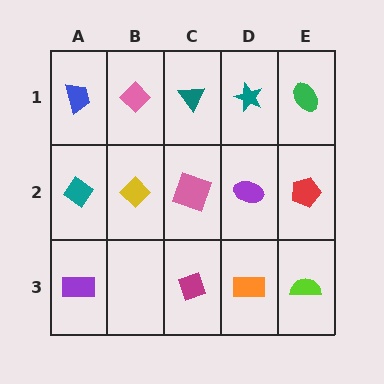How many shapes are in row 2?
5 shapes.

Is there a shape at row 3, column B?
No, that cell is empty.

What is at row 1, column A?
A blue trapezoid.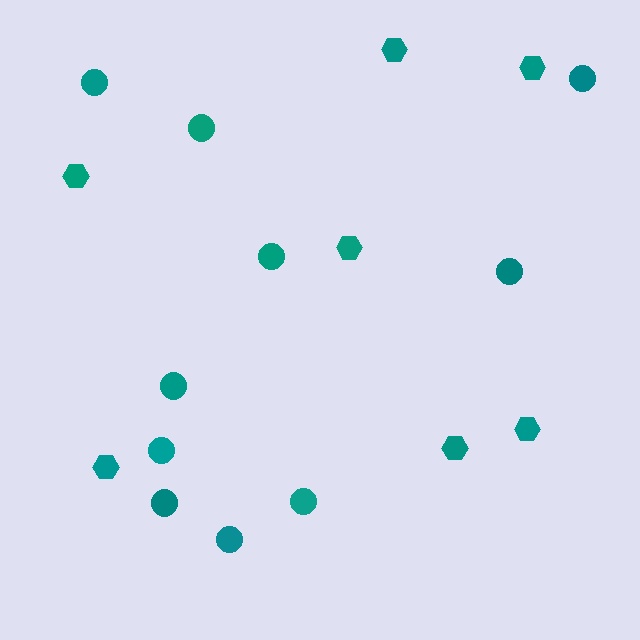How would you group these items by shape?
There are 2 groups: one group of hexagons (7) and one group of circles (10).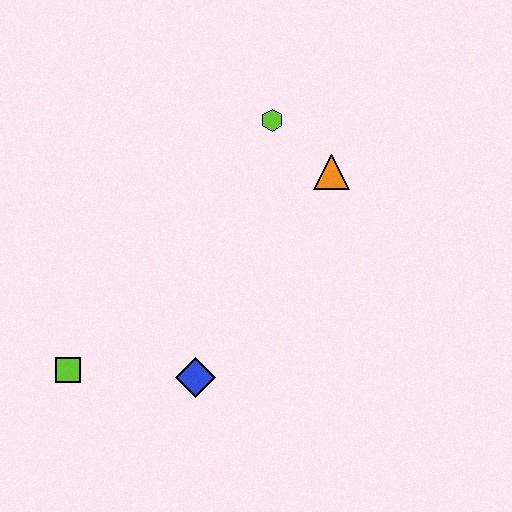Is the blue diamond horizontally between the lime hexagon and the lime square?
Yes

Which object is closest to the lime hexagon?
The orange triangle is closest to the lime hexagon.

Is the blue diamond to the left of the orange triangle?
Yes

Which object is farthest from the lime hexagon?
The lime square is farthest from the lime hexagon.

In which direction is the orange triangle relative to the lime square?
The orange triangle is to the right of the lime square.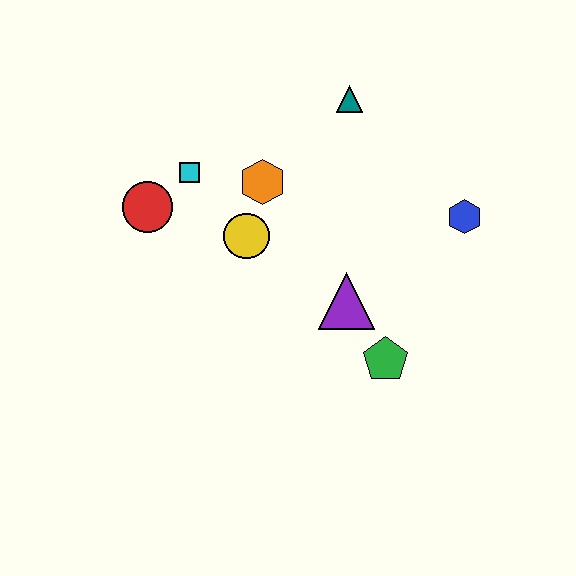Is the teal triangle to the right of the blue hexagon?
No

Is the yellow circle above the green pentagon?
Yes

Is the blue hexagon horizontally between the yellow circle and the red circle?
No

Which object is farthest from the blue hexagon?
The red circle is farthest from the blue hexagon.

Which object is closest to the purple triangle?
The green pentagon is closest to the purple triangle.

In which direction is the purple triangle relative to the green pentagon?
The purple triangle is above the green pentagon.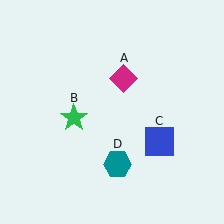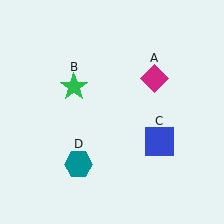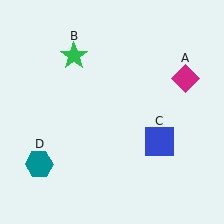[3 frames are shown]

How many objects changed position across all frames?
3 objects changed position: magenta diamond (object A), green star (object B), teal hexagon (object D).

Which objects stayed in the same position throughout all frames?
Blue square (object C) remained stationary.